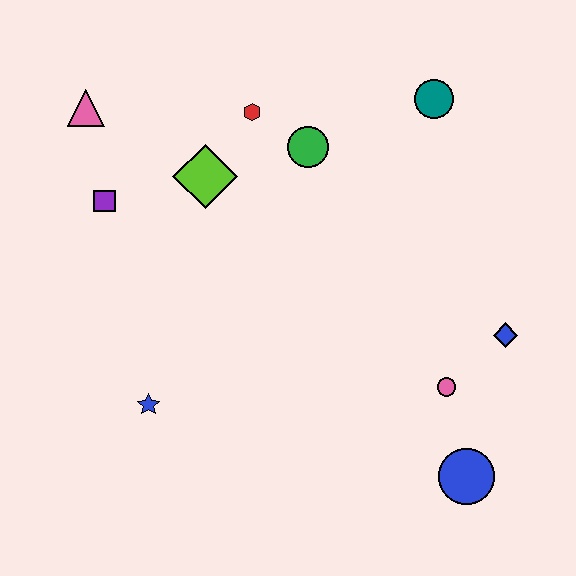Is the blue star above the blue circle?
Yes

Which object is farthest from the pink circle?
The pink triangle is farthest from the pink circle.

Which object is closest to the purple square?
The pink triangle is closest to the purple square.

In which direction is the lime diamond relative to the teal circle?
The lime diamond is to the left of the teal circle.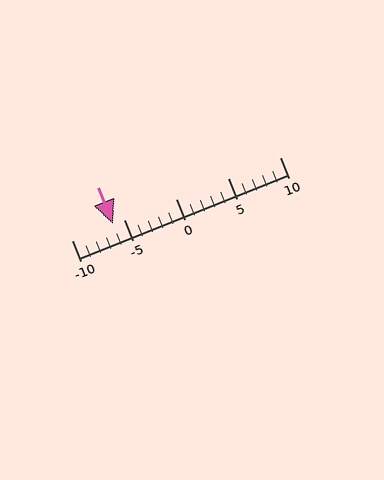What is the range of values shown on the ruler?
The ruler shows values from -10 to 10.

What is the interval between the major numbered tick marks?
The major tick marks are spaced 5 units apart.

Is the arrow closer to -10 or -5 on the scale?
The arrow is closer to -5.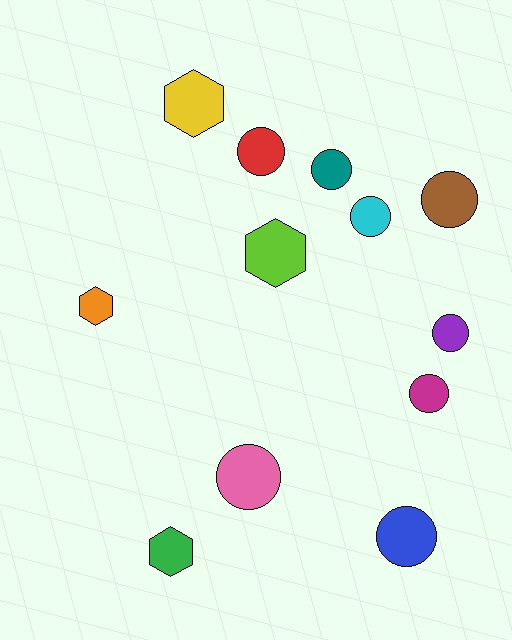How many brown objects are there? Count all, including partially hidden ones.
There is 1 brown object.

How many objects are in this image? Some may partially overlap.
There are 12 objects.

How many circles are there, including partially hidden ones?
There are 8 circles.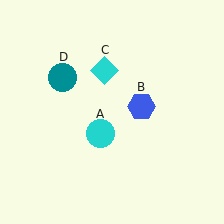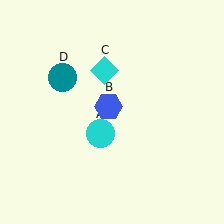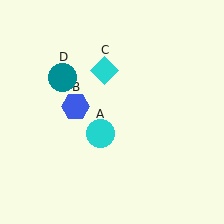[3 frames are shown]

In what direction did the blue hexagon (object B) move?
The blue hexagon (object B) moved left.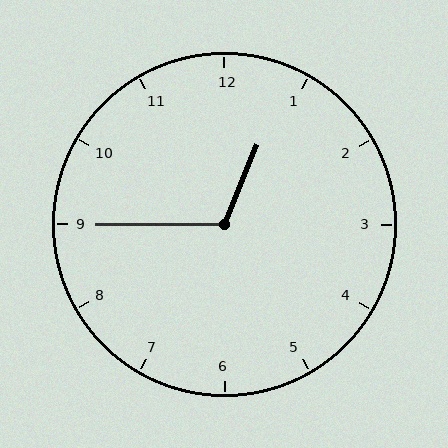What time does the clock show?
12:45.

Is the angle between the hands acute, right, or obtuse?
It is obtuse.